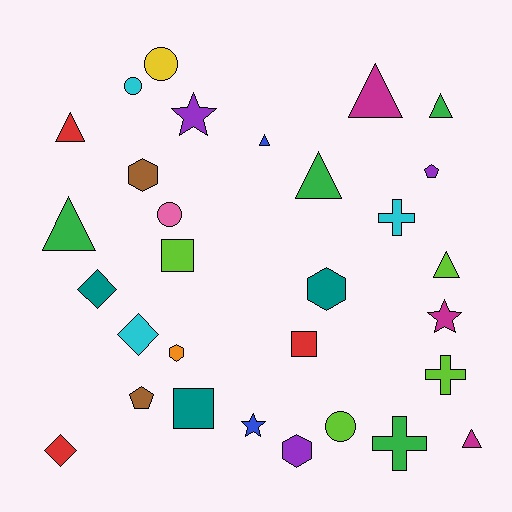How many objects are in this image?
There are 30 objects.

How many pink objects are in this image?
There is 1 pink object.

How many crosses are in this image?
There are 3 crosses.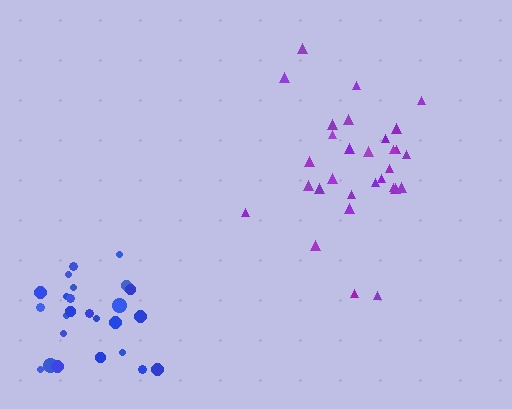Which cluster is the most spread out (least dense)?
Purple.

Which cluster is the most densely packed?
Blue.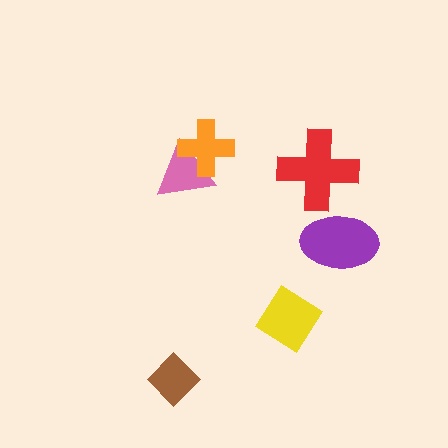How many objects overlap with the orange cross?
1 object overlaps with the orange cross.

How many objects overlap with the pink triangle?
1 object overlaps with the pink triangle.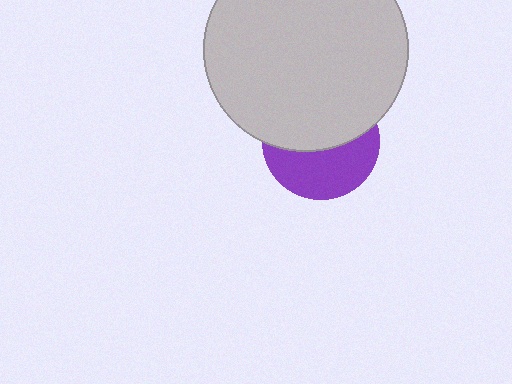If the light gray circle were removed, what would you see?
You would see the complete purple circle.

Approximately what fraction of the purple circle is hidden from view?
Roughly 54% of the purple circle is hidden behind the light gray circle.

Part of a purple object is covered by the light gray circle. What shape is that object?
It is a circle.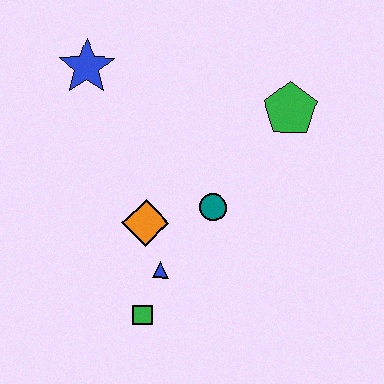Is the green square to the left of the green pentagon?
Yes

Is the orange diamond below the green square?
No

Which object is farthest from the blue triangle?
The blue star is farthest from the blue triangle.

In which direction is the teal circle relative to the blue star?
The teal circle is below the blue star.